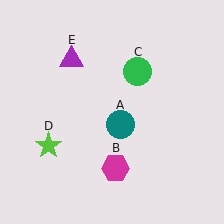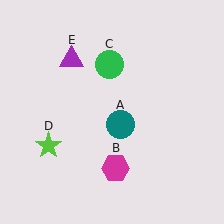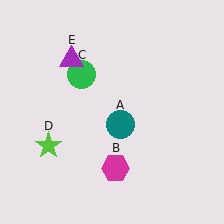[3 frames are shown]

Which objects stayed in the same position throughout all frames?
Teal circle (object A) and magenta hexagon (object B) and lime star (object D) and purple triangle (object E) remained stationary.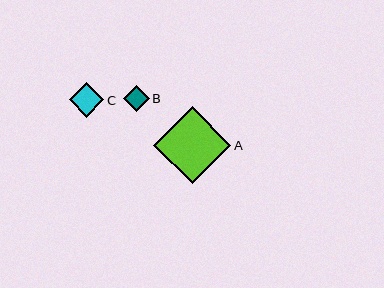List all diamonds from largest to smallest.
From largest to smallest: A, C, B.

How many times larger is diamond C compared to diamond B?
Diamond C is approximately 1.3 times the size of diamond B.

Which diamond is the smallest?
Diamond B is the smallest with a size of approximately 26 pixels.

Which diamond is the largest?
Diamond A is the largest with a size of approximately 77 pixels.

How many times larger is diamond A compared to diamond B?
Diamond A is approximately 3.0 times the size of diamond B.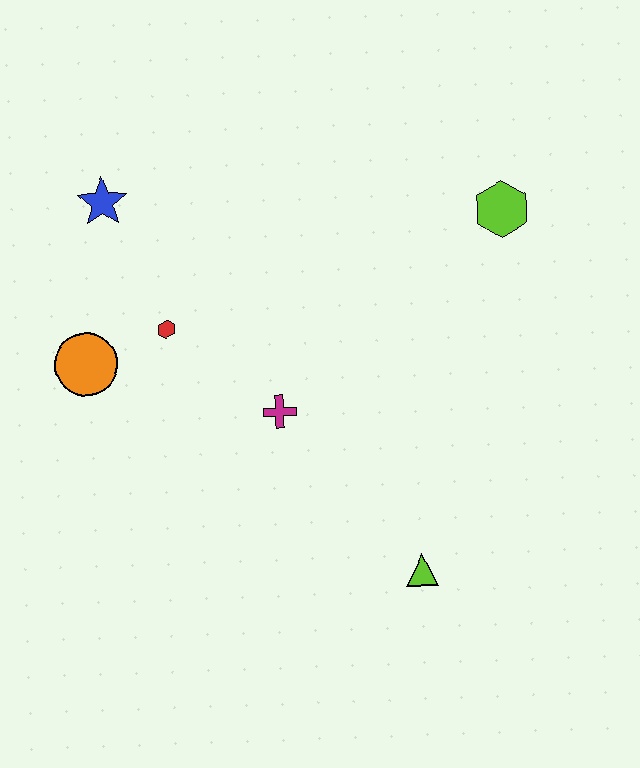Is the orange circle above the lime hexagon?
No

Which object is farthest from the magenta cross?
The lime hexagon is farthest from the magenta cross.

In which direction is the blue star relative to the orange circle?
The blue star is above the orange circle.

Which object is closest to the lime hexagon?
The magenta cross is closest to the lime hexagon.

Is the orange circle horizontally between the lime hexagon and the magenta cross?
No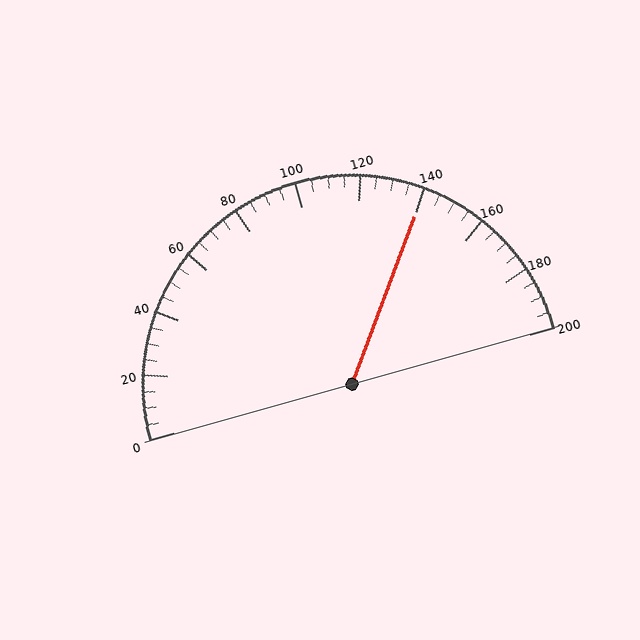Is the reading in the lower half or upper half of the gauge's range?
The reading is in the upper half of the range (0 to 200).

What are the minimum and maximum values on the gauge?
The gauge ranges from 0 to 200.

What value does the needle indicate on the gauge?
The needle indicates approximately 140.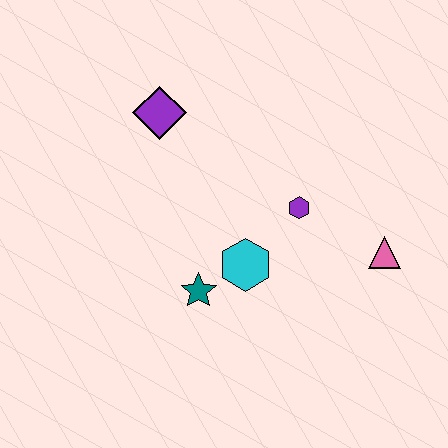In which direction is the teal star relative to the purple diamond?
The teal star is below the purple diamond.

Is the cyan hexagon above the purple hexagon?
No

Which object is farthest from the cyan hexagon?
The purple diamond is farthest from the cyan hexagon.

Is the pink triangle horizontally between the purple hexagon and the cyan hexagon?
No